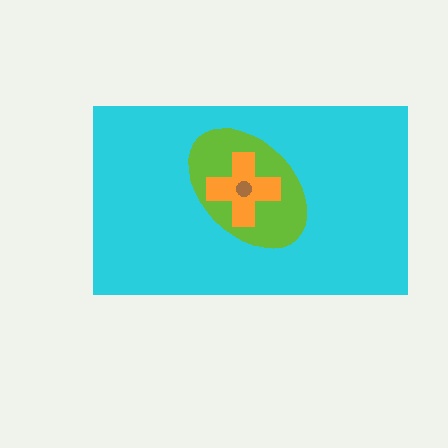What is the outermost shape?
The cyan rectangle.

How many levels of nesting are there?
4.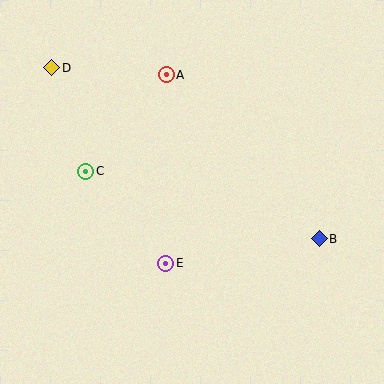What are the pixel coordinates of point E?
Point E is at (166, 263).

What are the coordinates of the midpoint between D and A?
The midpoint between D and A is at (109, 71).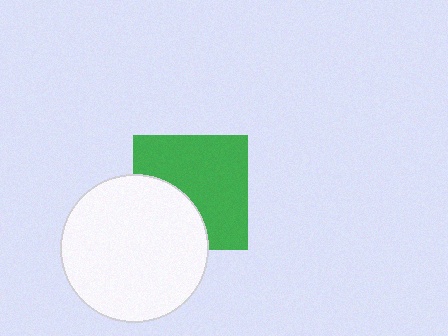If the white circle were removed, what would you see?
You would see the complete green square.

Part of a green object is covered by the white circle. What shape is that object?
It is a square.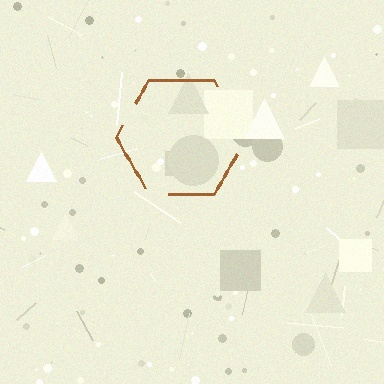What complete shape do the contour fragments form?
The contour fragments form a hexagon.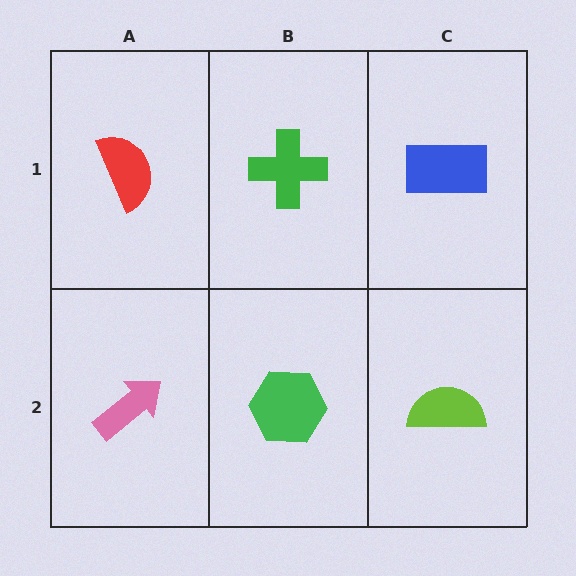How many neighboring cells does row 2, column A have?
2.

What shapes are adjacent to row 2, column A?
A red semicircle (row 1, column A), a green hexagon (row 2, column B).